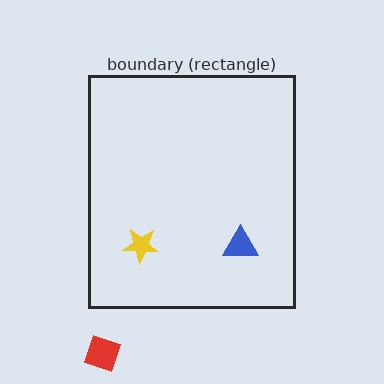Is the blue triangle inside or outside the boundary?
Inside.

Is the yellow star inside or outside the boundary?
Inside.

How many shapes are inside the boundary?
2 inside, 1 outside.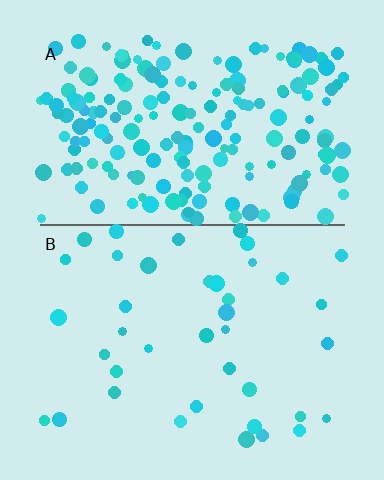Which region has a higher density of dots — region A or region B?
A (the top).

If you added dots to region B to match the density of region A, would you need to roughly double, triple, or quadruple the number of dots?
Approximately quadruple.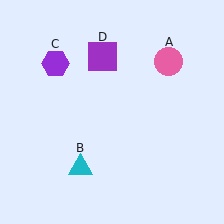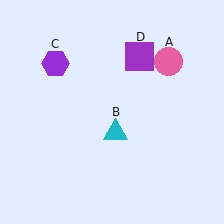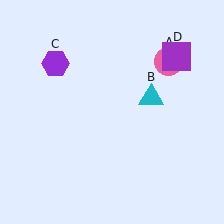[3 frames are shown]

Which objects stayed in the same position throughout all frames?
Pink circle (object A) and purple hexagon (object C) remained stationary.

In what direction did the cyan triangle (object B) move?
The cyan triangle (object B) moved up and to the right.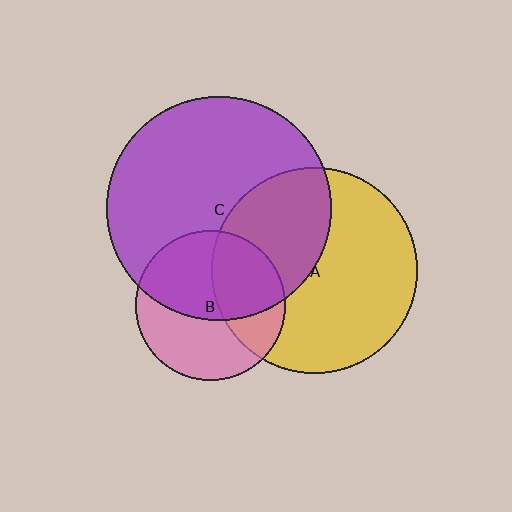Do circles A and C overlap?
Yes.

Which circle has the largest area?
Circle C (purple).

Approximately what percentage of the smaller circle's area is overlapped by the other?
Approximately 40%.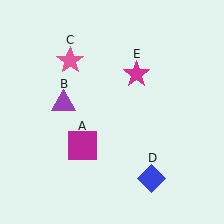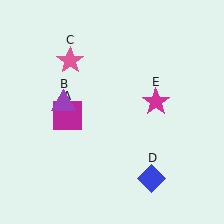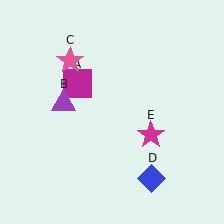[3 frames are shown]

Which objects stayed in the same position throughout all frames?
Purple triangle (object B) and pink star (object C) and blue diamond (object D) remained stationary.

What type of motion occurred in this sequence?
The magenta square (object A), magenta star (object E) rotated clockwise around the center of the scene.